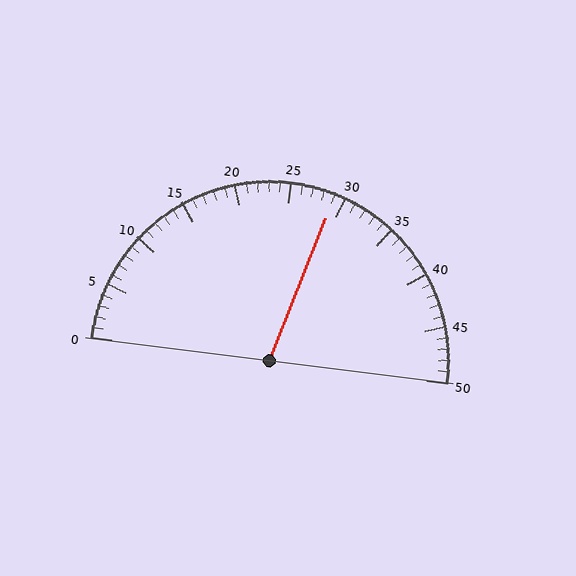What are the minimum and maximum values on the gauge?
The gauge ranges from 0 to 50.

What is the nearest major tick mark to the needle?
The nearest major tick mark is 30.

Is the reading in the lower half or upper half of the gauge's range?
The reading is in the upper half of the range (0 to 50).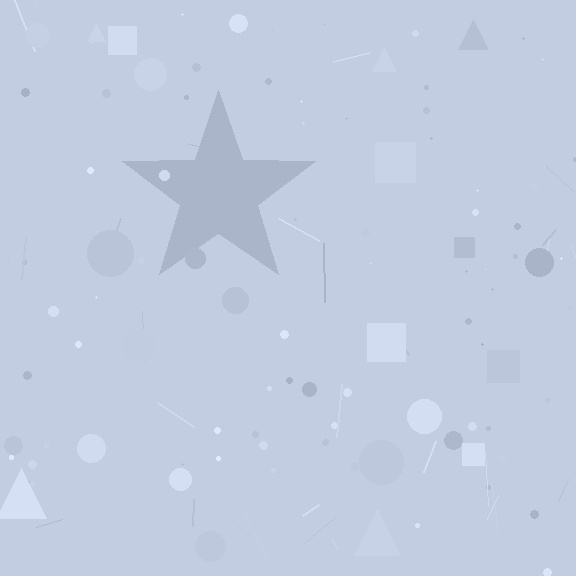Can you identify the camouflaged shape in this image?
The camouflaged shape is a star.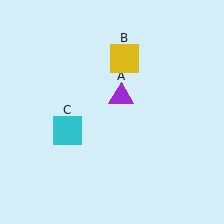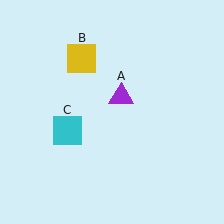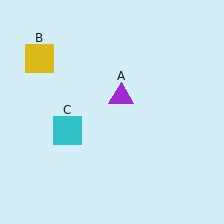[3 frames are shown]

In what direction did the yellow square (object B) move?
The yellow square (object B) moved left.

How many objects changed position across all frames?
1 object changed position: yellow square (object B).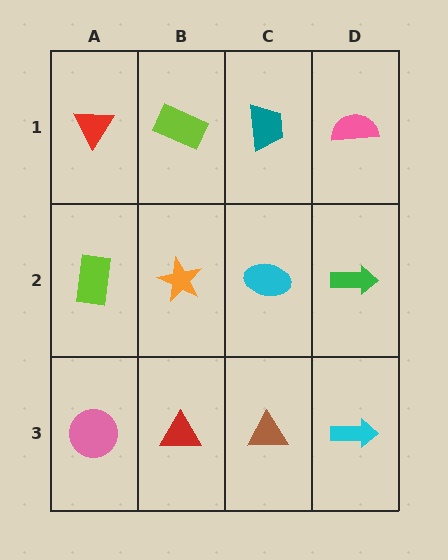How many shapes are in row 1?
4 shapes.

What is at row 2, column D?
A green arrow.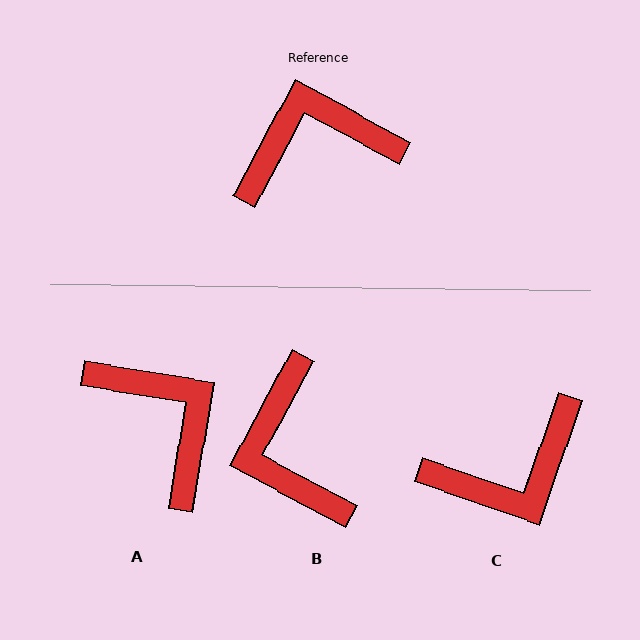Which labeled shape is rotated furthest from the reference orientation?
C, about 171 degrees away.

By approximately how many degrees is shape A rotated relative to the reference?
Approximately 71 degrees clockwise.